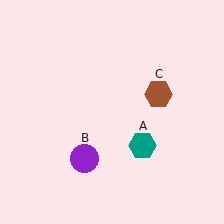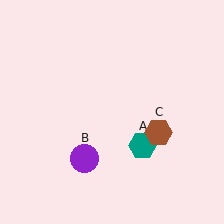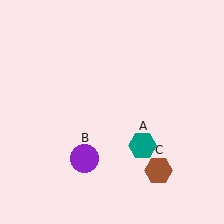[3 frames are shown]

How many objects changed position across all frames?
1 object changed position: brown hexagon (object C).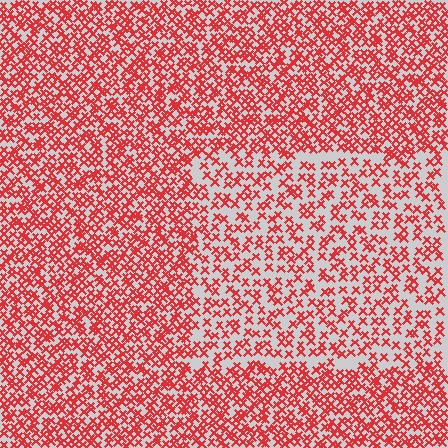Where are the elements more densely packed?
The elements are more densely packed outside the rectangle boundary.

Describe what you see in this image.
The image contains small red elements arranged at two different densities. A rectangle-shaped region is visible where the elements are less densely packed than the surrounding area.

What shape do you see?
I see a rectangle.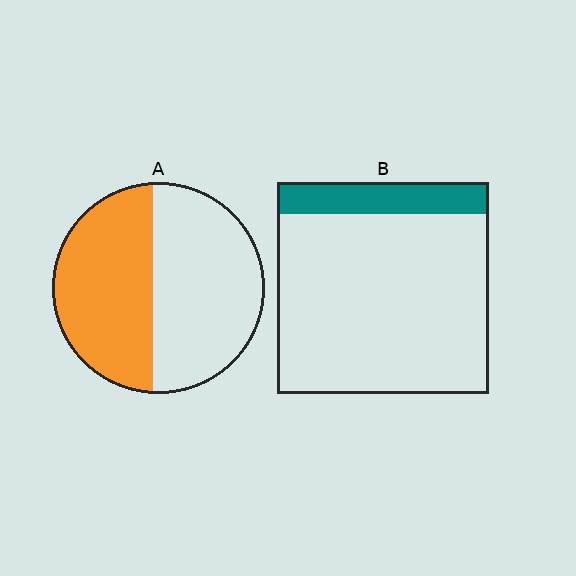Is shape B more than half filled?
No.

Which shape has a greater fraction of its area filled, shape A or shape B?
Shape A.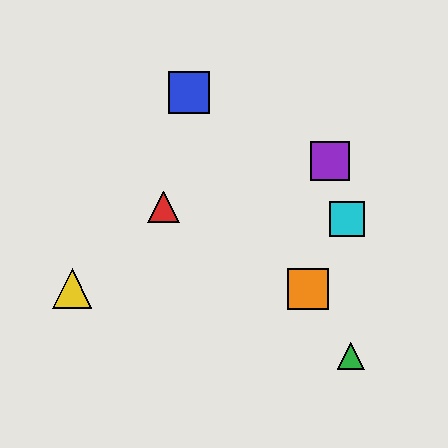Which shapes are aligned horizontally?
The yellow triangle, the orange square are aligned horizontally.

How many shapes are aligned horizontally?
2 shapes (the yellow triangle, the orange square) are aligned horizontally.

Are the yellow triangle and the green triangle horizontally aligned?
No, the yellow triangle is at y≈289 and the green triangle is at y≈356.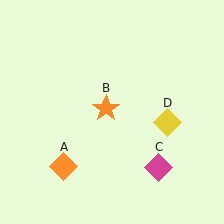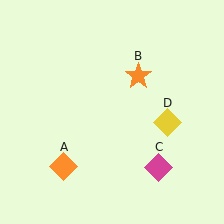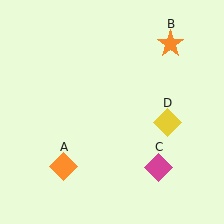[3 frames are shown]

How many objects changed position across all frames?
1 object changed position: orange star (object B).